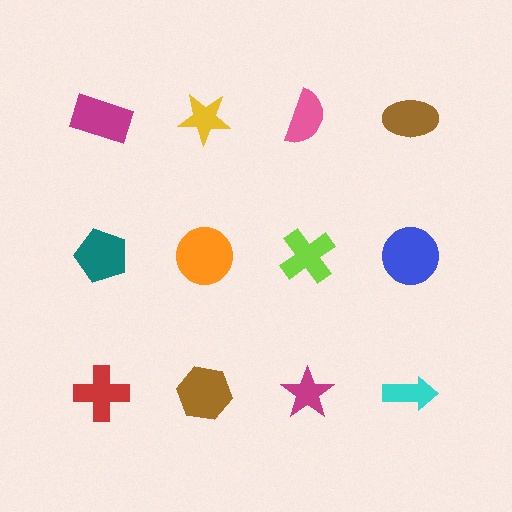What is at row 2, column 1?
A teal pentagon.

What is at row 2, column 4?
A blue circle.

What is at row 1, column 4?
A brown ellipse.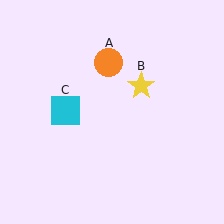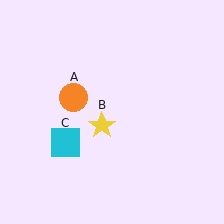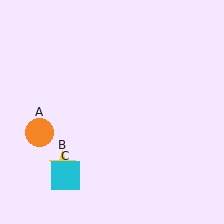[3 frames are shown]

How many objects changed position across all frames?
3 objects changed position: orange circle (object A), yellow star (object B), cyan square (object C).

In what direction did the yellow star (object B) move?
The yellow star (object B) moved down and to the left.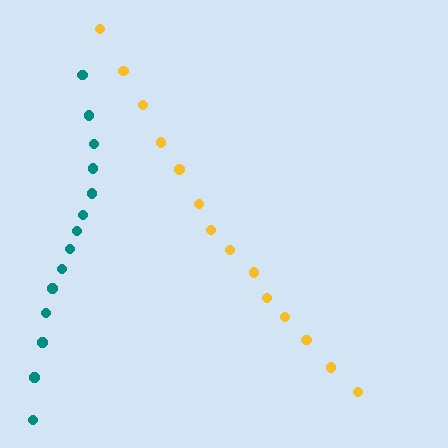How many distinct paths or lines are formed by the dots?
There are 2 distinct paths.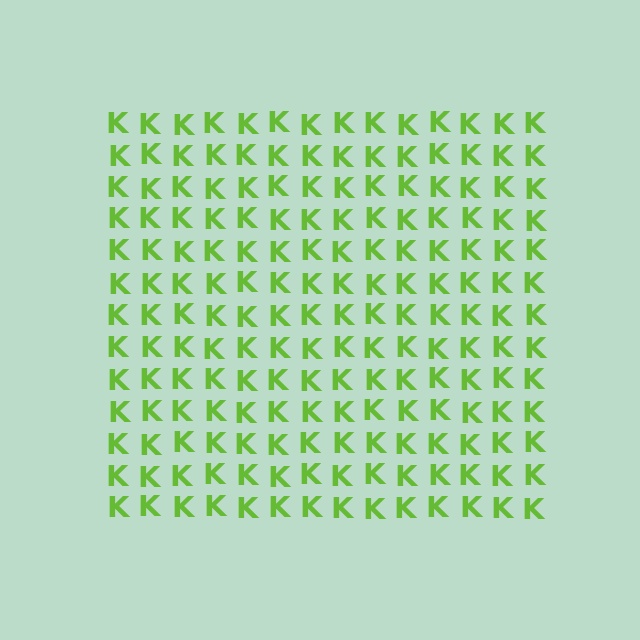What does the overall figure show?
The overall figure shows a square.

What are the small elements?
The small elements are letter K's.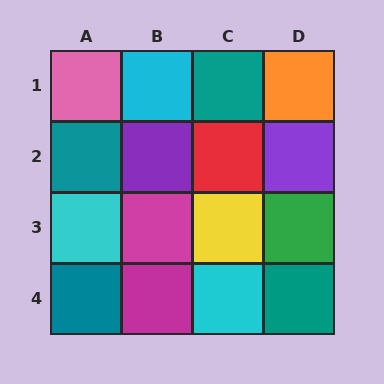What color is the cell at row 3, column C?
Yellow.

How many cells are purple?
2 cells are purple.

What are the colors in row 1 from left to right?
Pink, cyan, teal, orange.